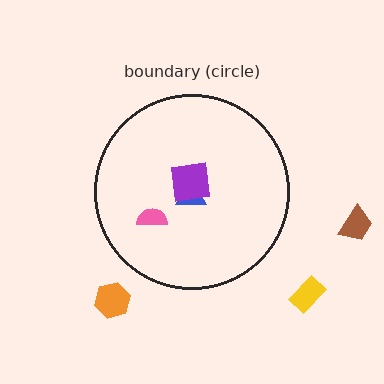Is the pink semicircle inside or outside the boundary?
Inside.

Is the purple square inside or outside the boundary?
Inside.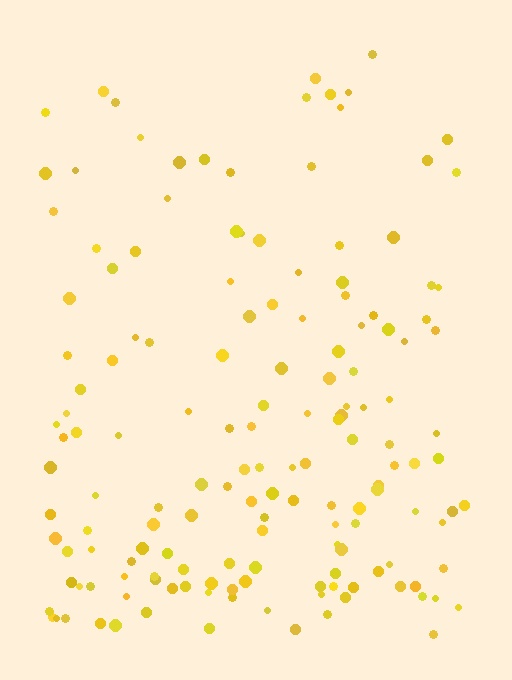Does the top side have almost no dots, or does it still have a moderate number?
Still a moderate number, just noticeably fewer than the bottom.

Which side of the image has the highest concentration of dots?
The bottom.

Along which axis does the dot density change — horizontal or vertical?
Vertical.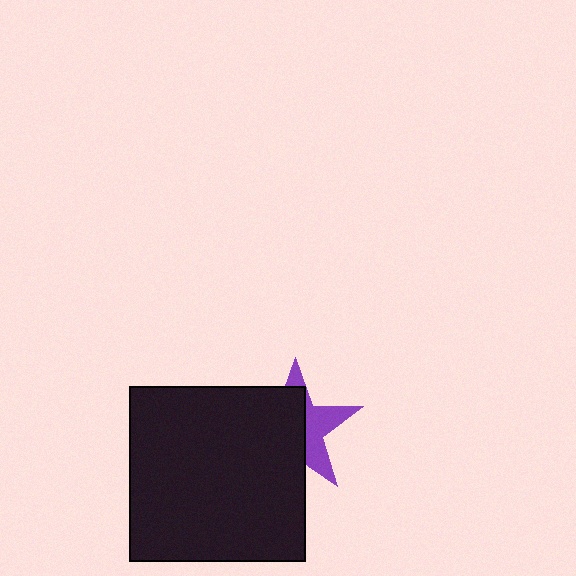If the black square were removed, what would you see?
You would see the complete purple star.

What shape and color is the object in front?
The object in front is a black square.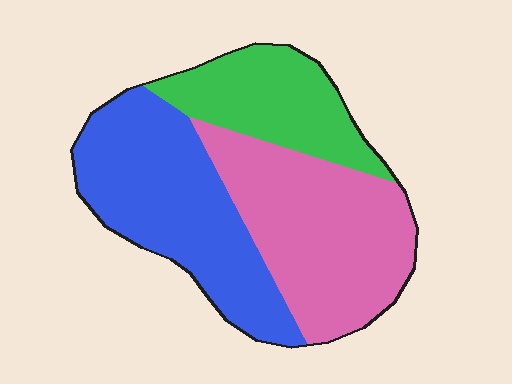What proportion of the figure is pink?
Pink covers 39% of the figure.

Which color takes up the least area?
Green, at roughly 25%.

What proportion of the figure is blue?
Blue covers 38% of the figure.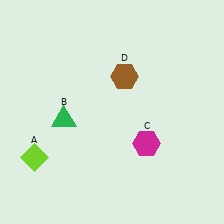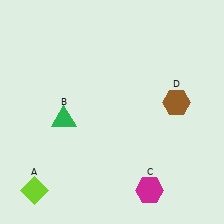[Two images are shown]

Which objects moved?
The objects that moved are: the lime diamond (A), the magenta hexagon (C), the brown hexagon (D).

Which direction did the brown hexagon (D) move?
The brown hexagon (D) moved right.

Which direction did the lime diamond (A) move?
The lime diamond (A) moved down.